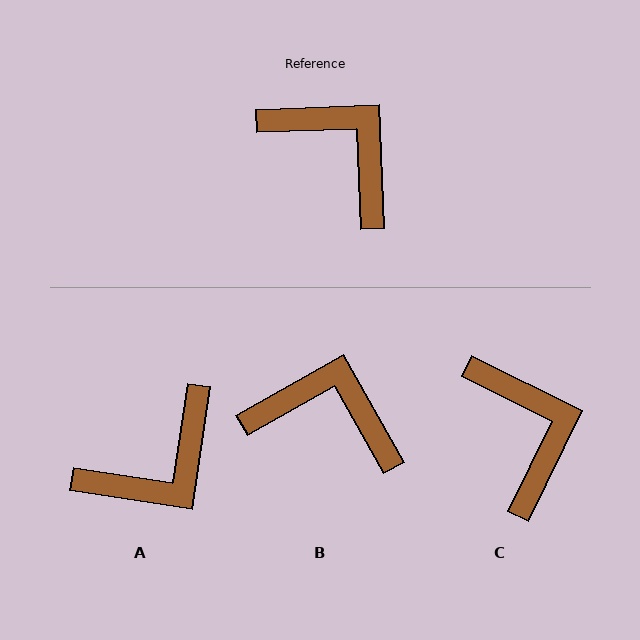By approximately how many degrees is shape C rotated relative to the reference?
Approximately 28 degrees clockwise.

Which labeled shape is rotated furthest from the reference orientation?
A, about 101 degrees away.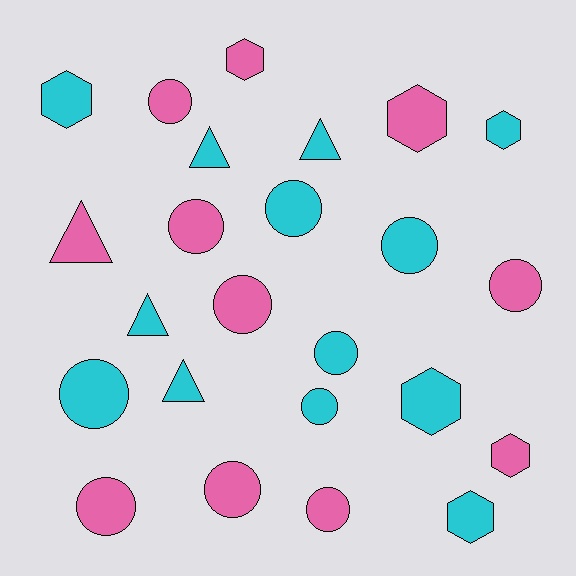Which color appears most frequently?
Cyan, with 13 objects.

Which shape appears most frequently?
Circle, with 12 objects.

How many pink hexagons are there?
There are 3 pink hexagons.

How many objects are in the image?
There are 24 objects.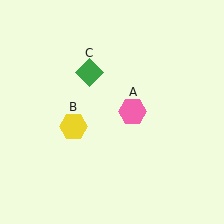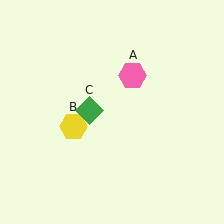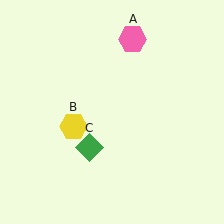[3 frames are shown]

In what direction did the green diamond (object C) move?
The green diamond (object C) moved down.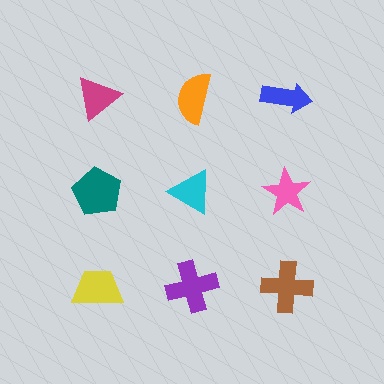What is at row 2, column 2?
A cyan triangle.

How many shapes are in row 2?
3 shapes.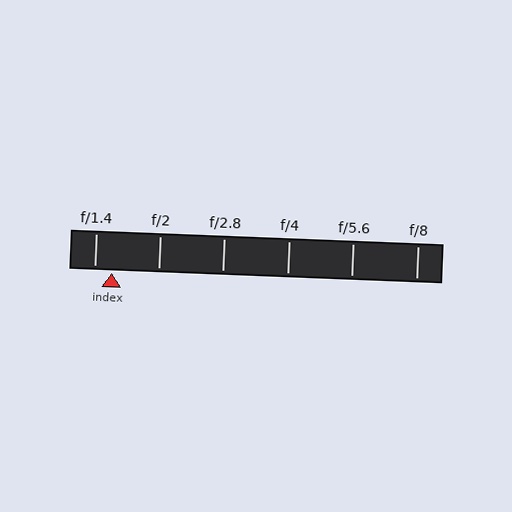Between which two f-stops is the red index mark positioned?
The index mark is between f/1.4 and f/2.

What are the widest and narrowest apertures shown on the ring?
The widest aperture shown is f/1.4 and the narrowest is f/8.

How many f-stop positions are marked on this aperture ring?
There are 6 f-stop positions marked.